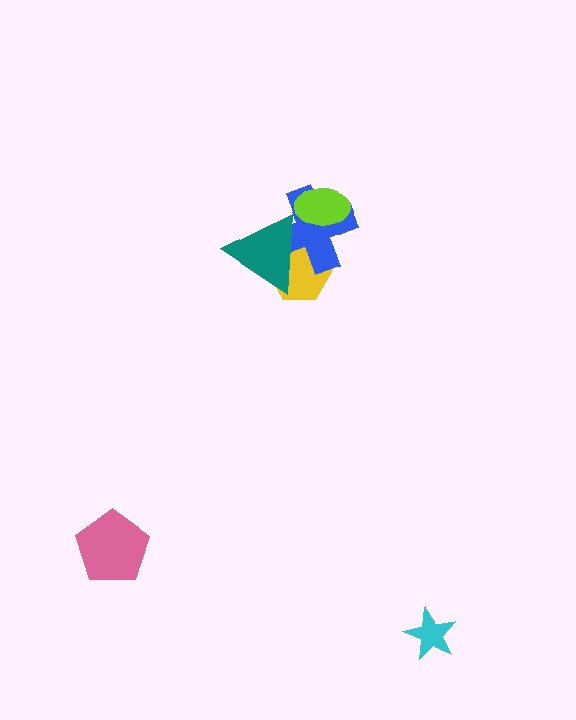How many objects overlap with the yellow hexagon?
2 objects overlap with the yellow hexagon.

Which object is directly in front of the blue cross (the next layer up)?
The lime ellipse is directly in front of the blue cross.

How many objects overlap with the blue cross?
3 objects overlap with the blue cross.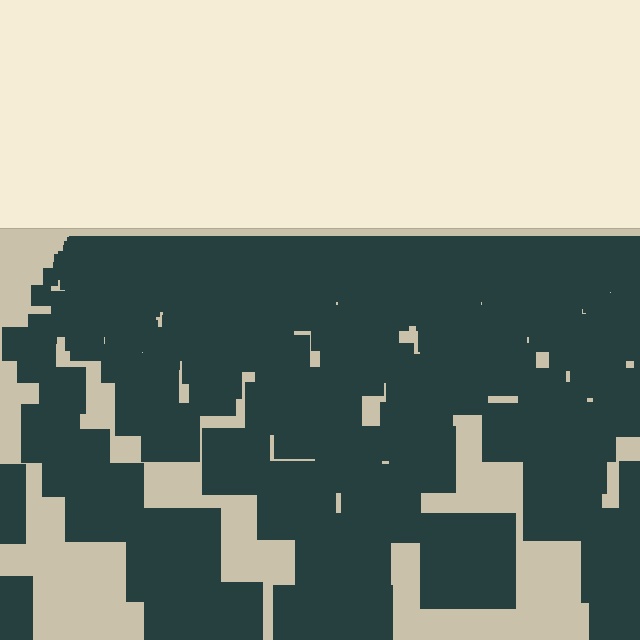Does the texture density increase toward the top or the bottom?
Density increases toward the top.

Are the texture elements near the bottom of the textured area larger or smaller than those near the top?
Larger. Near the bottom, elements are closer to the viewer and appear at a bigger on-screen size.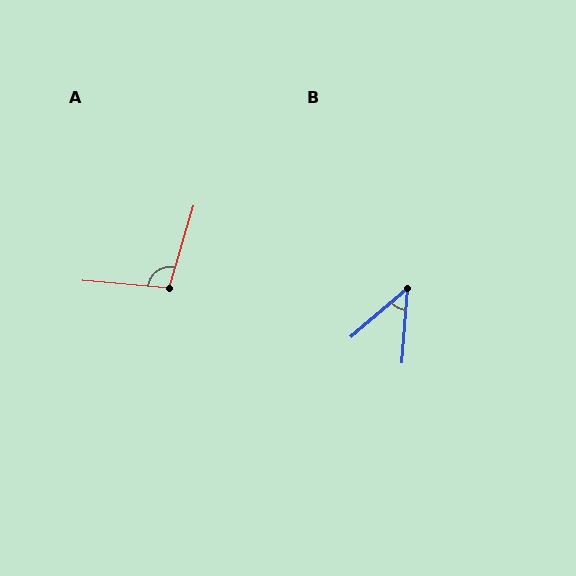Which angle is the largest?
A, at approximately 102 degrees.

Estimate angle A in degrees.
Approximately 102 degrees.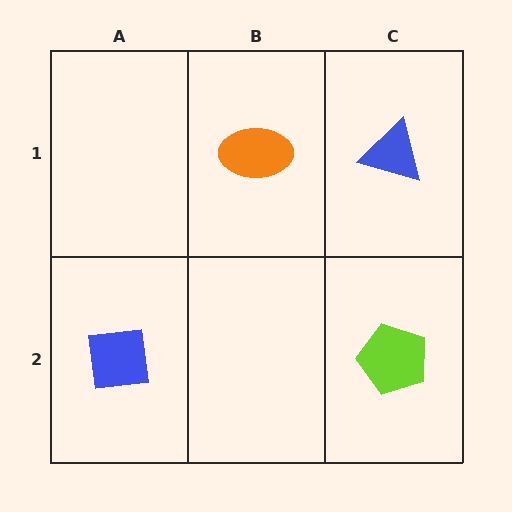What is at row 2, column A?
A blue square.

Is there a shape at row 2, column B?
No, that cell is empty.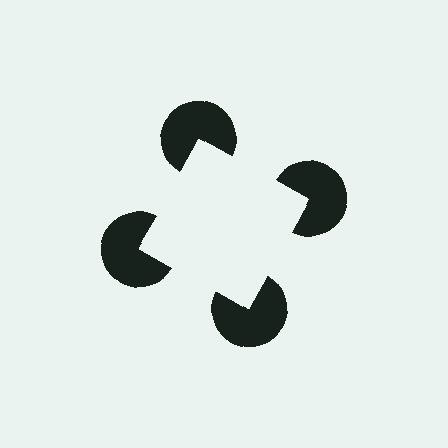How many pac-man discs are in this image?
There are 4 — one at each vertex of the illusory square.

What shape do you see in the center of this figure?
An illusory square — its edges are inferred from the aligned wedge cuts in the pac-man discs, not physically drawn.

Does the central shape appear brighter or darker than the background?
It typically appears slightly brighter than the background, even though no actual brightness change is drawn.